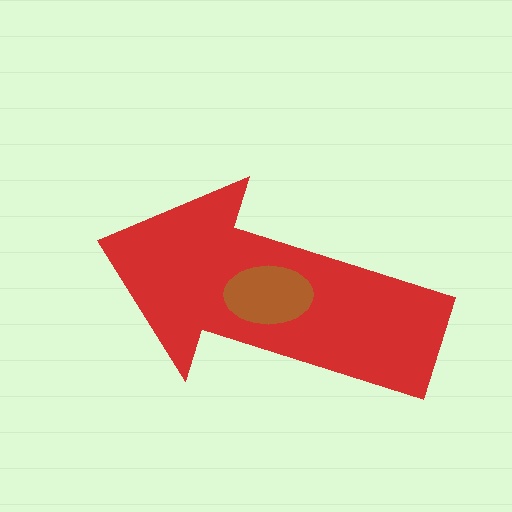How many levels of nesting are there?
2.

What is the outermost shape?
The red arrow.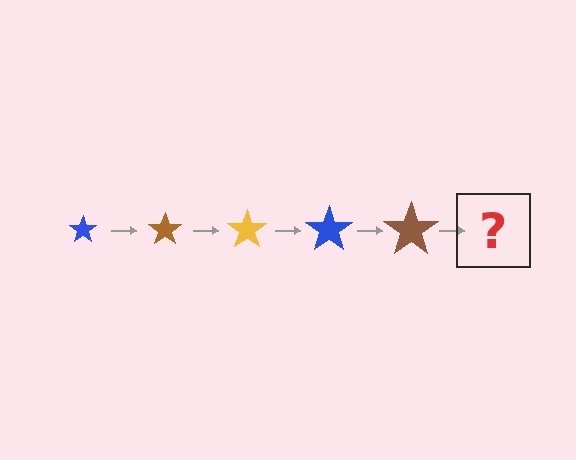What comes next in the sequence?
The next element should be a yellow star, larger than the previous one.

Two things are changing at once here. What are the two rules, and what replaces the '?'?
The two rules are that the star grows larger each step and the color cycles through blue, brown, and yellow. The '?' should be a yellow star, larger than the previous one.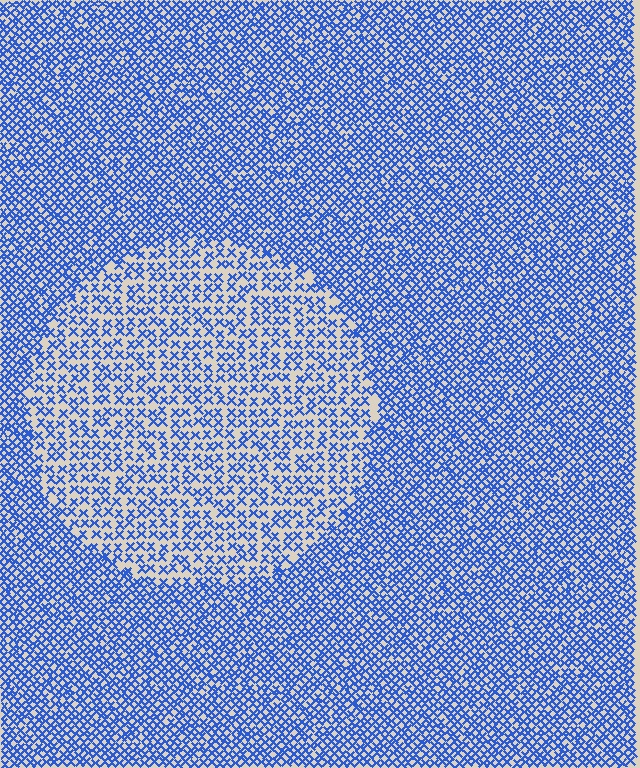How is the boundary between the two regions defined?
The boundary is defined by a change in element density (approximately 1.9x ratio). All elements are the same color, size, and shape.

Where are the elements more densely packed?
The elements are more densely packed outside the circle boundary.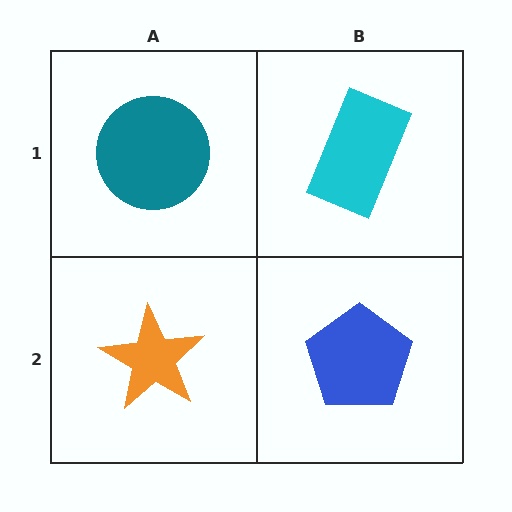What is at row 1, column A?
A teal circle.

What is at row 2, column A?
An orange star.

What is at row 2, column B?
A blue pentagon.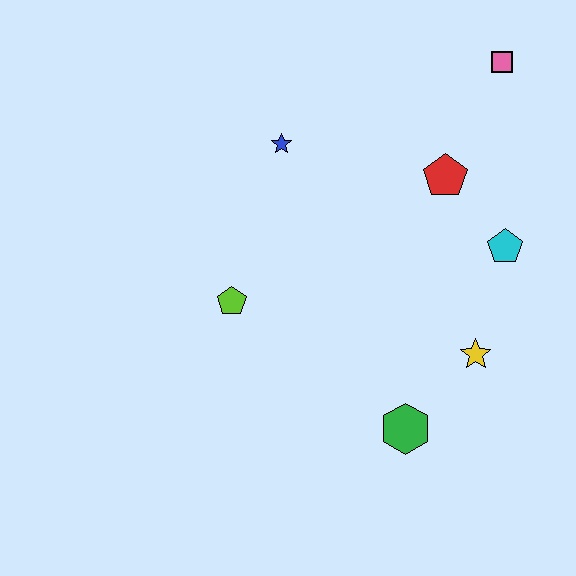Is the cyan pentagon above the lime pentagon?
Yes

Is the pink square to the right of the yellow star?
Yes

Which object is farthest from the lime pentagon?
The pink square is farthest from the lime pentagon.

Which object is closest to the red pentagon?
The cyan pentagon is closest to the red pentagon.